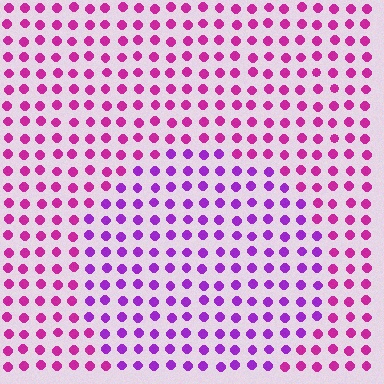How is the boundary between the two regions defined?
The boundary is defined purely by a slight shift in hue (about 32 degrees). Spacing, size, and orientation are identical on both sides.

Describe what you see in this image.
The image is filled with small magenta elements in a uniform arrangement. A circle-shaped region is visible where the elements are tinted to a slightly different hue, forming a subtle color boundary.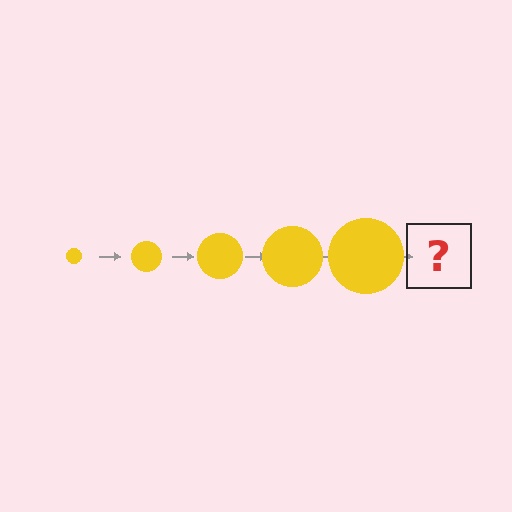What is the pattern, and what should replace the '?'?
The pattern is that the circle gets progressively larger each step. The '?' should be a yellow circle, larger than the previous one.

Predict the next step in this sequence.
The next step is a yellow circle, larger than the previous one.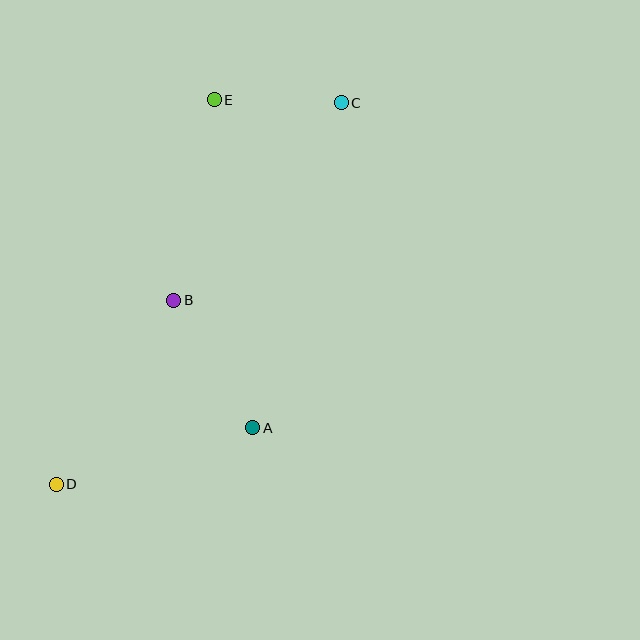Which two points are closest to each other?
Points C and E are closest to each other.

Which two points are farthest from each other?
Points C and D are farthest from each other.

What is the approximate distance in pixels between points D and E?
The distance between D and E is approximately 416 pixels.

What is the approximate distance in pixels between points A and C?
The distance between A and C is approximately 337 pixels.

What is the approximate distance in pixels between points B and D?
The distance between B and D is approximately 218 pixels.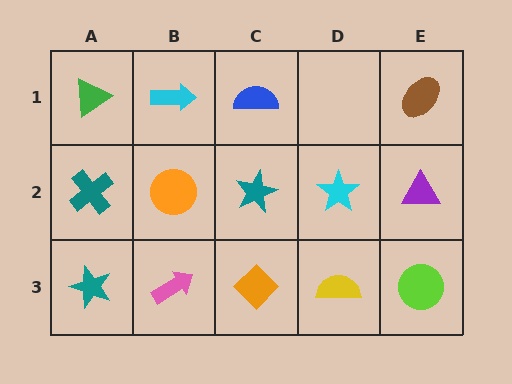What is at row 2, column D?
A cyan star.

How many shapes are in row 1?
4 shapes.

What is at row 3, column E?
A lime circle.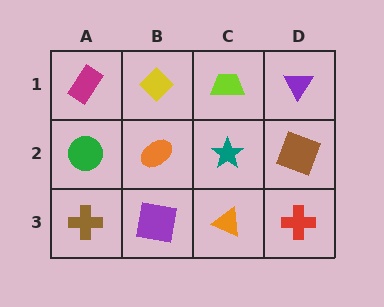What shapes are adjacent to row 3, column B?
An orange ellipse (row 2, column B), a brown cross (row 3, column A), an orange triangle (row 3, column C).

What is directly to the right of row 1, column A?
A yellow diamond.